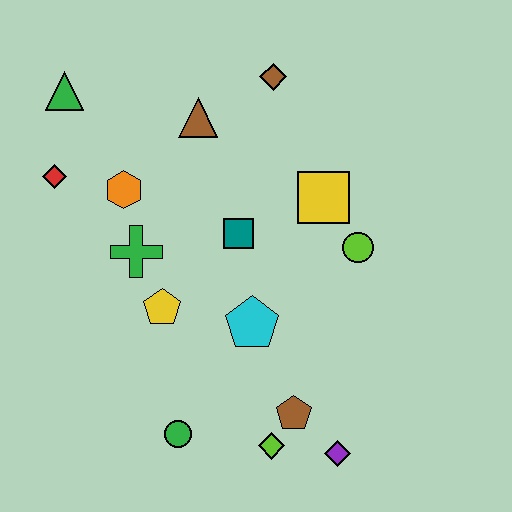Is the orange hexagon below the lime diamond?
No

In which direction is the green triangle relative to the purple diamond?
The green triangle is above the purple diamond.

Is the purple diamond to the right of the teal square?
Yes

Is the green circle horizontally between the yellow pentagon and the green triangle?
No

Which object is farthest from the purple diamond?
The green triangle is farthest from the purple diamond.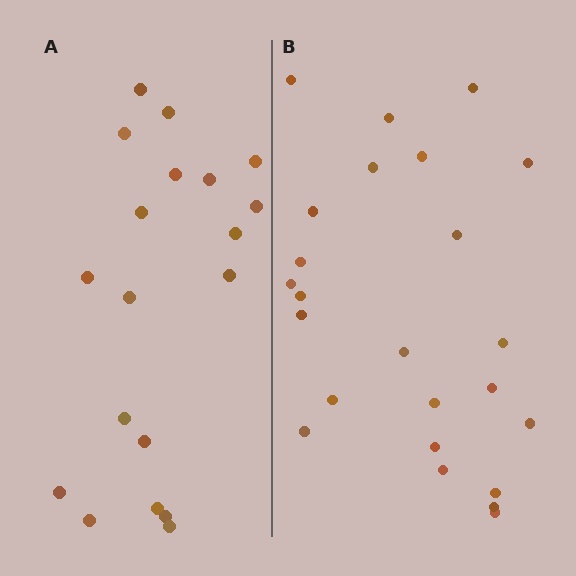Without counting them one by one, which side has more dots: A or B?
Region B (the right region) has more dots.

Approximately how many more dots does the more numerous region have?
Region B has about 5 more dots than region A.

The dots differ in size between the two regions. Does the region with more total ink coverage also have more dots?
No. Region A has more total ink coverage because its dots are larger, but region B actually contains more individual dots. Total area can be misleading — the number of items is what matters here.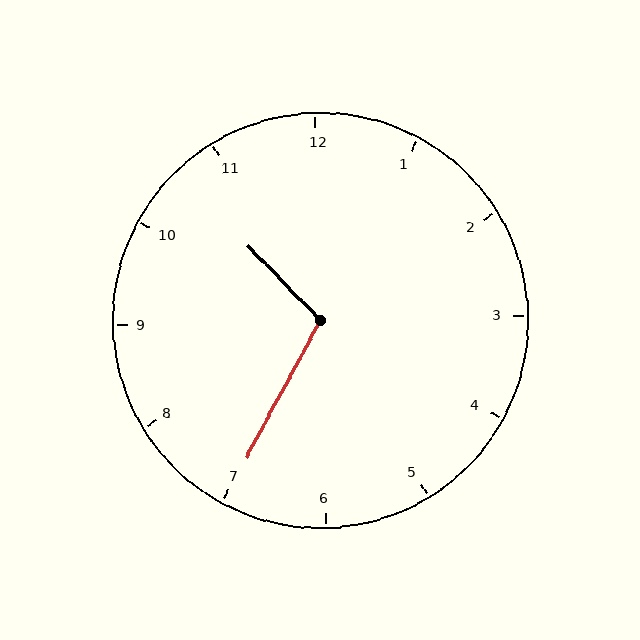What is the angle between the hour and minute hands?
Approximately 108 degrees.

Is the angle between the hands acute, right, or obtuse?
It is obtuse.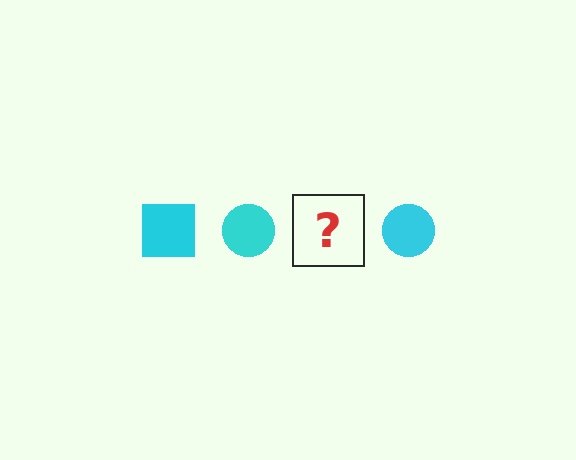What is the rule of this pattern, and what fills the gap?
The rule is that the pattern cycles through square, circle shapes in cyan. The gap should be filled with a cyan square.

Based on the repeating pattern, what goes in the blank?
The blank should be a cyan square.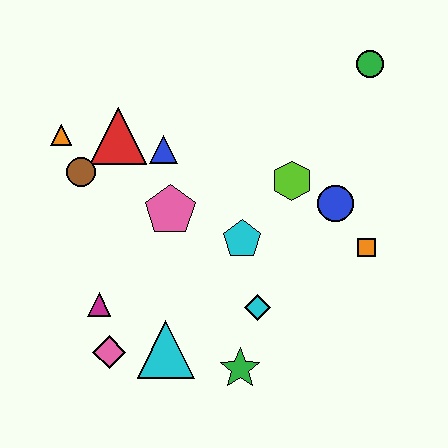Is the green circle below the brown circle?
No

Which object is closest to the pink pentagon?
The blue triangle is closest to the pink pentagon.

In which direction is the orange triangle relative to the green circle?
The orange triangle is to the left of the green circle.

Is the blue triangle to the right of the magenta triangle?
Yes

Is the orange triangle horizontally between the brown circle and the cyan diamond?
No